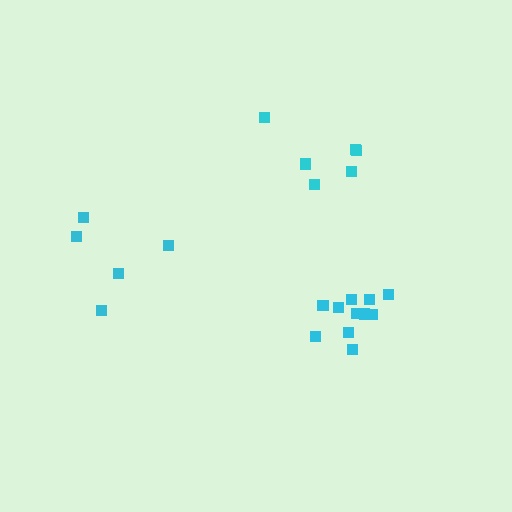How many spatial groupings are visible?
There are 3 spatial groupings.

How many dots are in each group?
Group 1: 5 dots, Group 2: 11 dots, Group 3: 6 dots (22 total).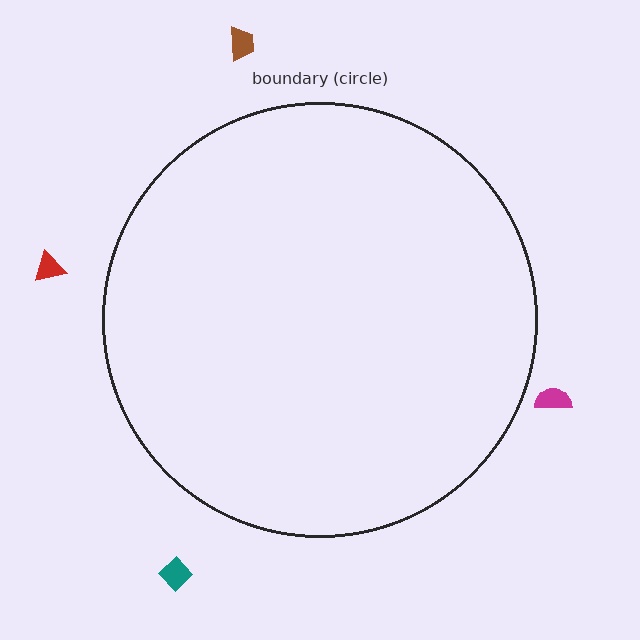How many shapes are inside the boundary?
0 inside, 4 outside.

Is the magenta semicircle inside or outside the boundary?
Outside.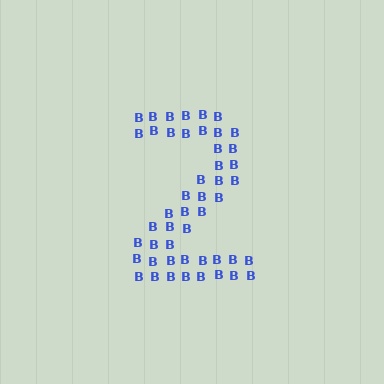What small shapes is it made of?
It is made of small letter B's.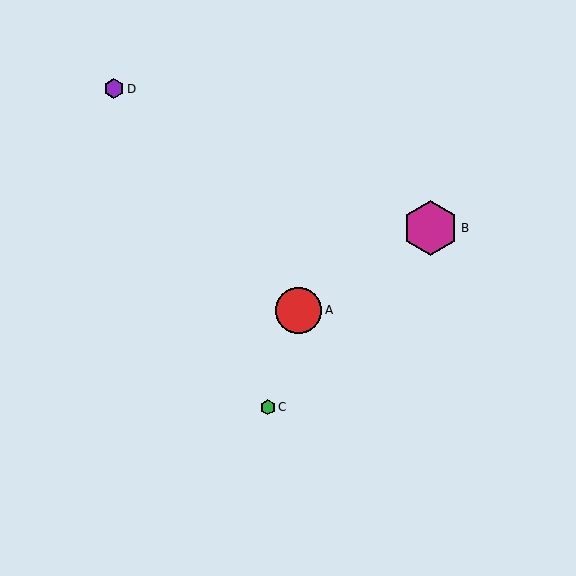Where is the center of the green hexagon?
The center of the green hexagon is at (268, 407).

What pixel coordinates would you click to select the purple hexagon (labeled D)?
Click at (114, 89) to select the purple hexagon D.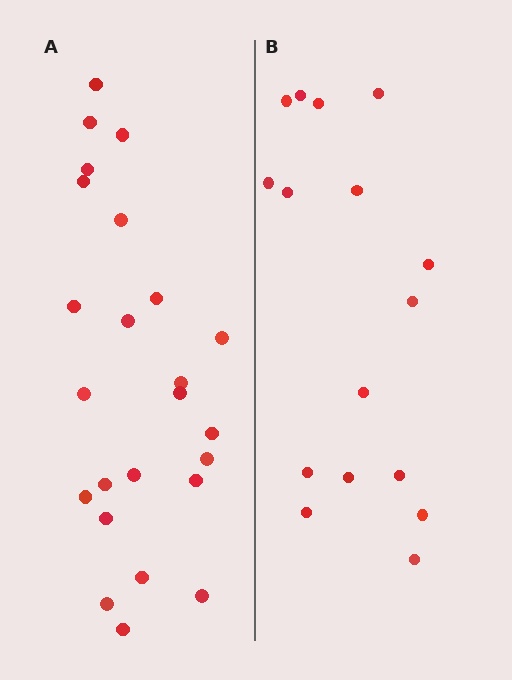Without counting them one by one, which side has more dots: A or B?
Region A (the left region) has more dots.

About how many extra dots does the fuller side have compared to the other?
Region A has roughly 8 or so more dots than region B.